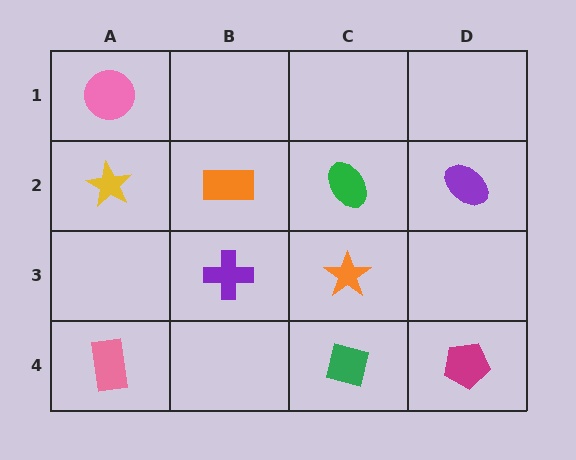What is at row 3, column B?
A purple cross.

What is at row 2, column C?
A green ellipse.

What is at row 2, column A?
A yellow star.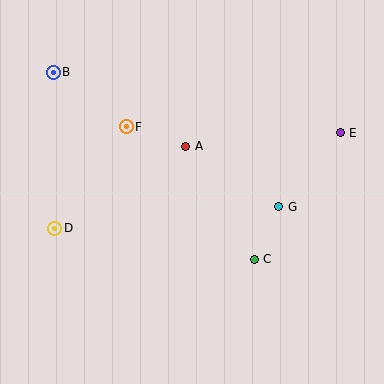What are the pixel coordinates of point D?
Point D is at (55, 228).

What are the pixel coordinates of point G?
Point G is at (279, 207).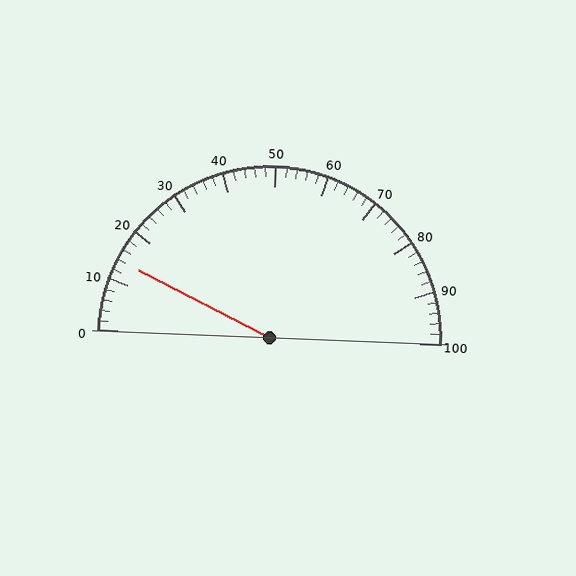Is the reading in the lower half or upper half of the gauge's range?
The reading is in the lower half of the range (0 to 100).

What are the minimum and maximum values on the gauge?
The gauge ranges from 0 to 100.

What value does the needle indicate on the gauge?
The needle indicates approximately 14.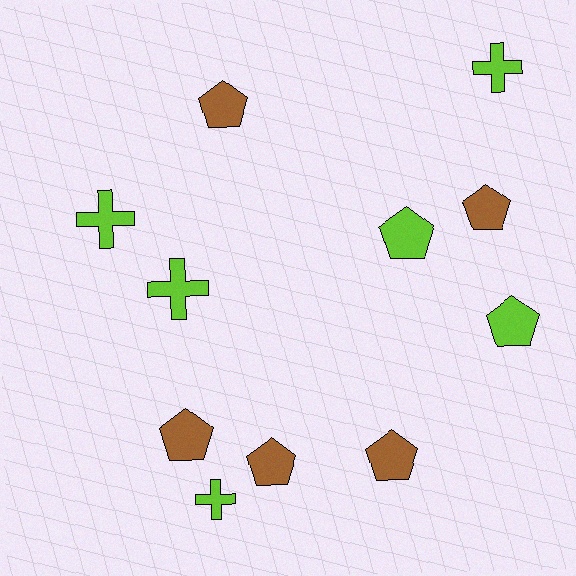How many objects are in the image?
There are 11 objects.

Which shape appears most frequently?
Pentagon, with 7 objects.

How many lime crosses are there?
There are 4 lime crosses.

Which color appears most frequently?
Lime, with 6 objects.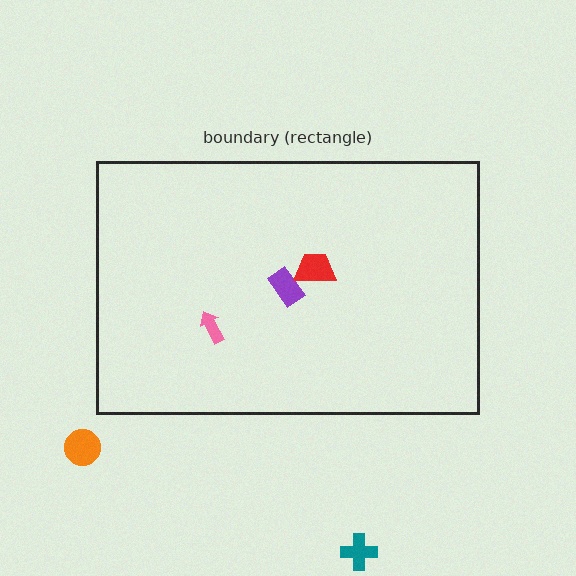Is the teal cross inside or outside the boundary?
Outside.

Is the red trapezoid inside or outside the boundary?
Inside.